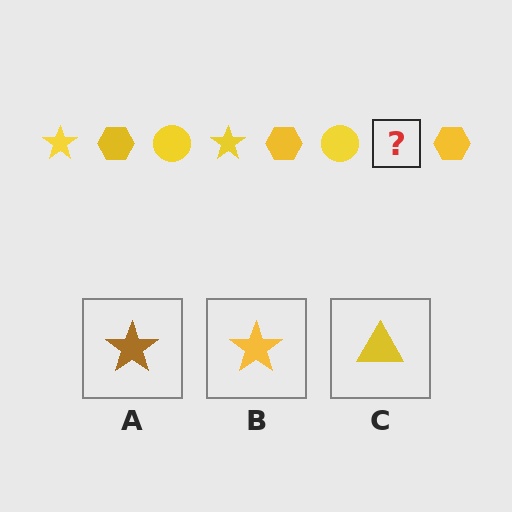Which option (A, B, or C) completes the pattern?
B.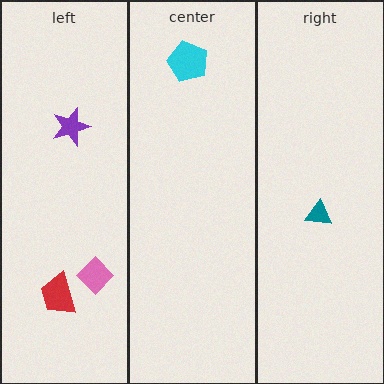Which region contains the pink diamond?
The left region.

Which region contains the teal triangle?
The right region.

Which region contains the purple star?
The left region.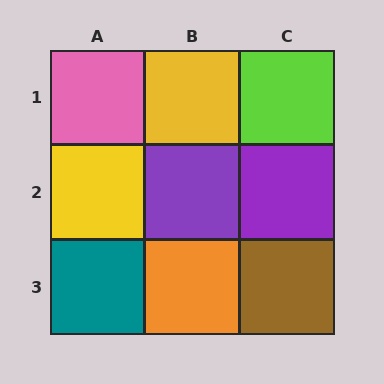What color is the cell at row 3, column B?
Orange.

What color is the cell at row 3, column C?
Brown.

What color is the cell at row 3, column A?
Teal.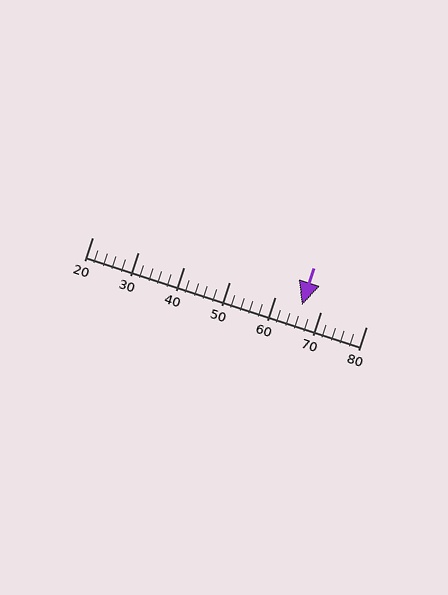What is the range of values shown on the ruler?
The ruler shows values from 20 to 80.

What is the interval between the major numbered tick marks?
The major tick marks are spaced 10 units apart.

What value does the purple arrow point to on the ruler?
The purple arrow points to approximately 66.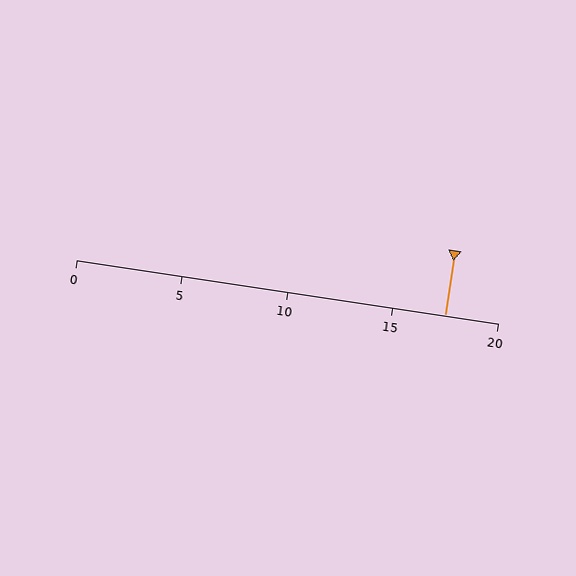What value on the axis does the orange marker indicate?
The marker indicates approximately 17.5.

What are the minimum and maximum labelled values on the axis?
The axis runs from 0 to 20.